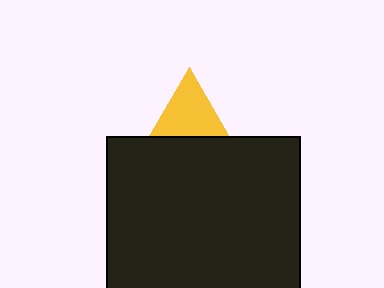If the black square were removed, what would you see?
You would see the complete yellow triangle.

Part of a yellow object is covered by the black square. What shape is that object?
It is a triangle.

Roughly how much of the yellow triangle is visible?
A small part of it is visible (roughly 35%).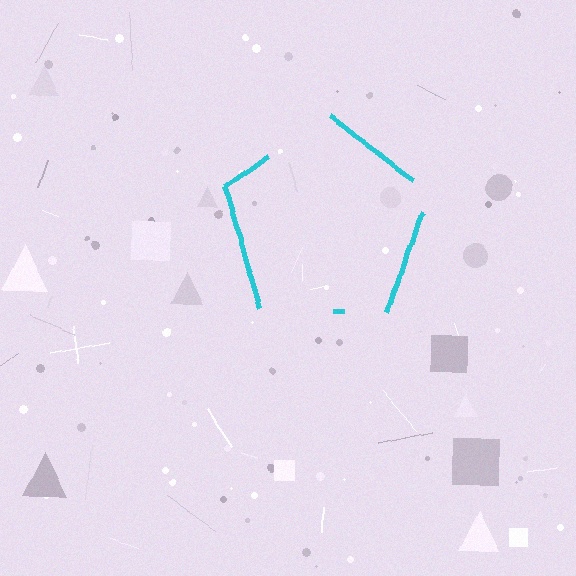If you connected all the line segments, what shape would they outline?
They would outline a pentagon.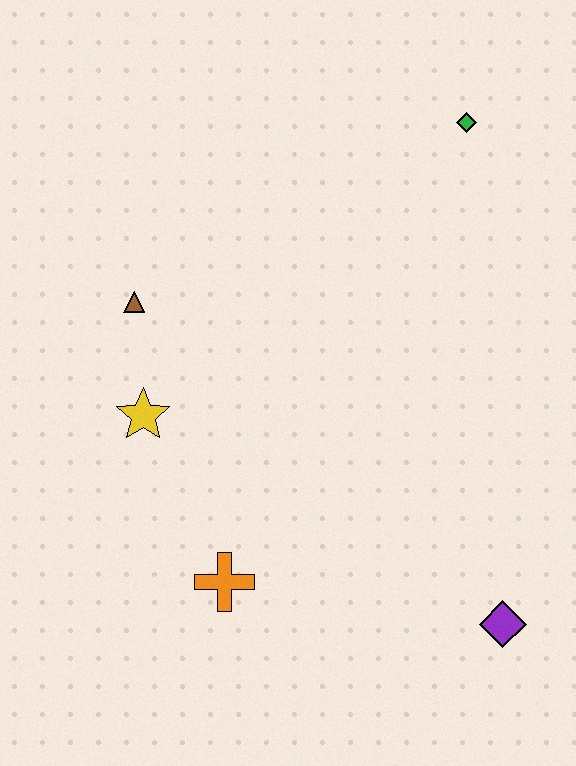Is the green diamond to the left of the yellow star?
No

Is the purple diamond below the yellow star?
Yes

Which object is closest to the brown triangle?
The yellow star is closest to the brown triangle.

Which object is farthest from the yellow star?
The green diamond is farthest from the yellow star.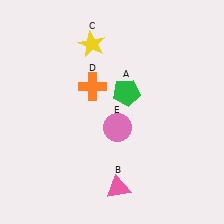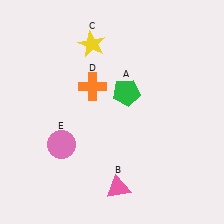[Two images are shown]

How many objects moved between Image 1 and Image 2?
1 object moved between the two images.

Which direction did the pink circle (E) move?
The pink circle (E) moved left.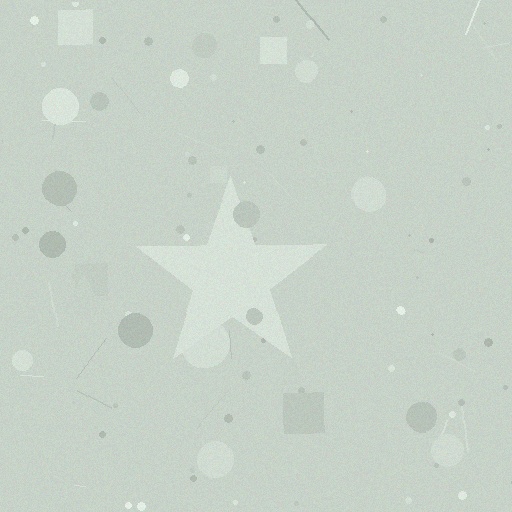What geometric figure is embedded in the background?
A star is embedded in the background.